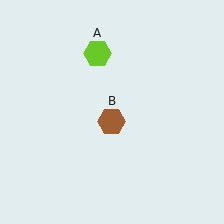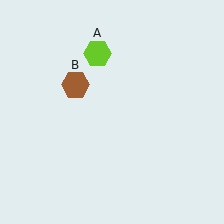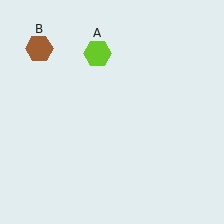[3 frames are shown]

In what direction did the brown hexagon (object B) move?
The brown hexagon (object B) moved up and to the left.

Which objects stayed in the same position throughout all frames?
Lime hexagon (object A) remained stationary.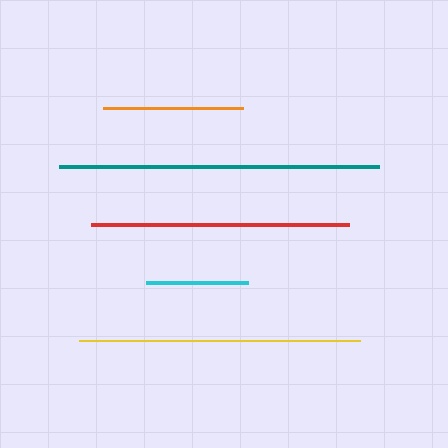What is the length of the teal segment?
The teal segment is approximately 321 pixels long.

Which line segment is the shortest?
The cyan line is the shortest at approximately 102 pixels.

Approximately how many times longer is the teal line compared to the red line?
The teal line is approximately 1.2 times the length of the red line.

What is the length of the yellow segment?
The yellow segment is approximately 281 pixels long.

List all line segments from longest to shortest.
From longest to shortest: teal, yellow, red, orange, cyan.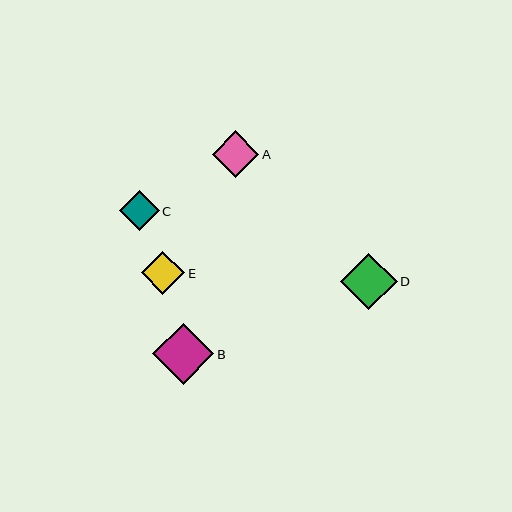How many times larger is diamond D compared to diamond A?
Diamond D is approximately 1.2 times the size of diamond A.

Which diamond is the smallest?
Diamond C is the smallest with a size of approximately 40 pixels.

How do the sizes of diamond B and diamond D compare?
Diamond B and diamond D are approximately the same size.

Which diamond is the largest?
Diamond B is the largest with a size of approximately 61 pixels.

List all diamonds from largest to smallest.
From largest to smallest: B, D, A, E, C.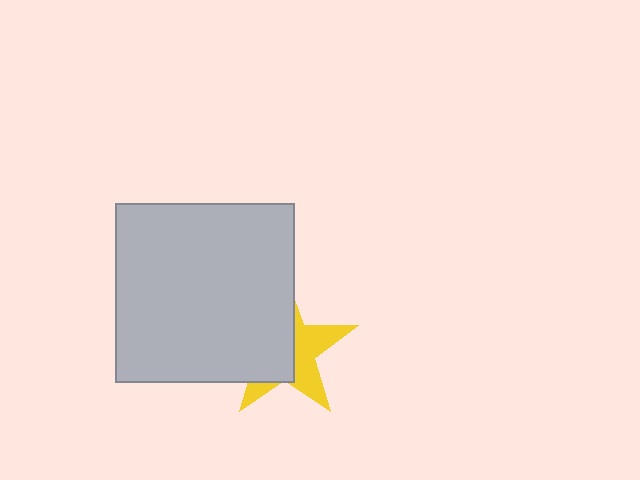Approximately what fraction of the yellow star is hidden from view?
Roughly 58% of the yellow star is hidden behind the light gray square.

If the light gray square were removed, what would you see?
You would see the complete yellow star.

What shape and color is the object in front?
The object in front is a light gray square.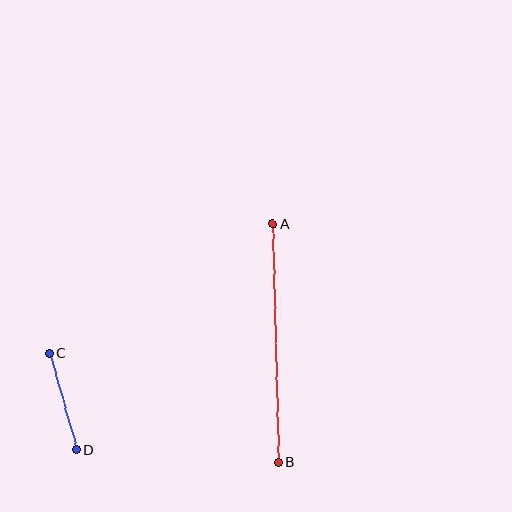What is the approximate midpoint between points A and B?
The midpoint is at approximately (275, 343) pixels.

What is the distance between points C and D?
The distance is approximately 100 pixels.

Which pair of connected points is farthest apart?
Points A and B are farthest apart.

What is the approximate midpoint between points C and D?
The midpoint is at approximately (63, 401) pixels.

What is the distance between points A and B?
The distance is approximately 239 pixels.